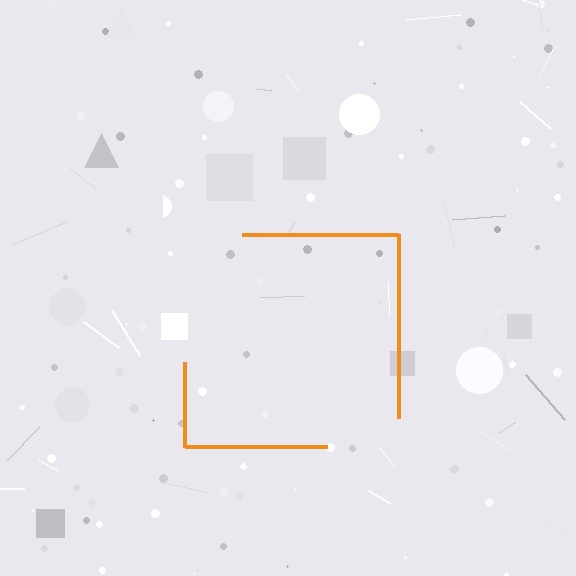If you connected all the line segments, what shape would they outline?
They would outline a square.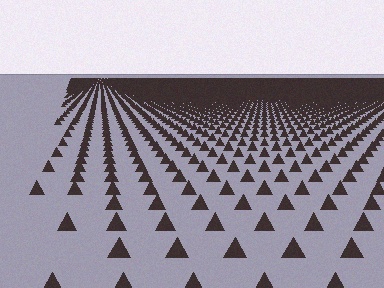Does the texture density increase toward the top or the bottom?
Density increases toward the top.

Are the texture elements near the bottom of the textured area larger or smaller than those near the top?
Larger. Near the bottom, elements are closer to the viewer and appear at a bigger on-screen size.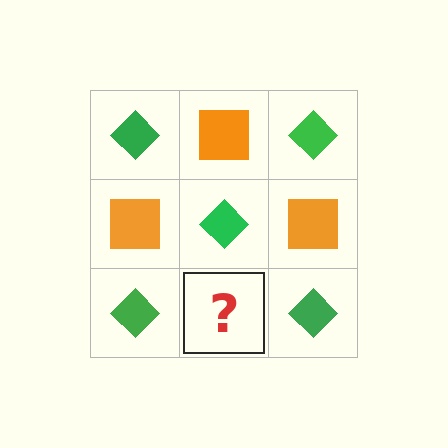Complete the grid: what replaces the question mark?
The question mark should be replaced with an orange square.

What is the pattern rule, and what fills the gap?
The rule is that it alternates green diamond and orange square in a checkerboard pattern. The gap should be filled with an orange square.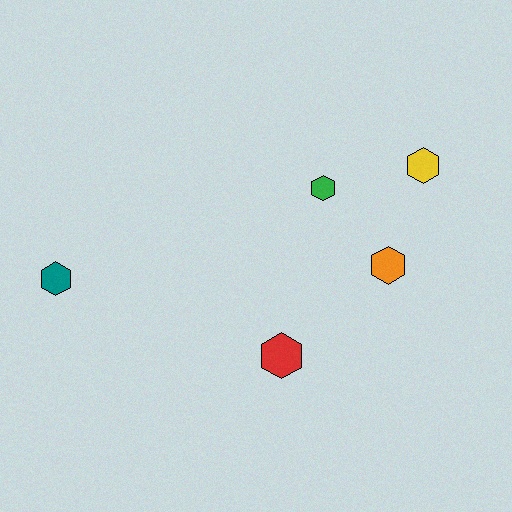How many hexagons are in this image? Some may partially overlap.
There are 5 hexagons.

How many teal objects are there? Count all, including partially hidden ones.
There is 1 teal object.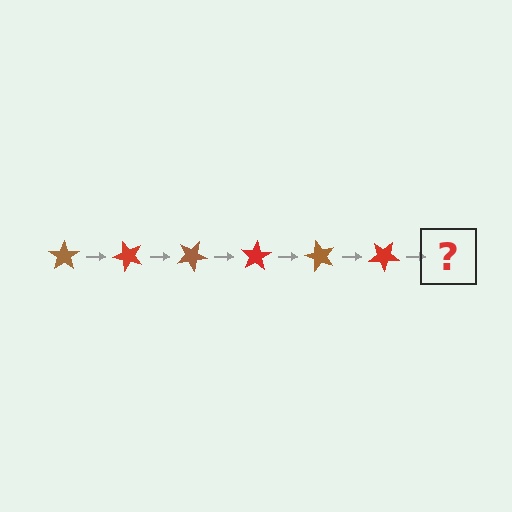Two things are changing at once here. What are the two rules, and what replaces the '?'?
The two rules are that it rotates 50 degrees each step and the color cycles through brown and red. The '?' should be a brown star, rotated 300 degrees from the start.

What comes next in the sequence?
The next element should be a brown star, rotated 300 degrees from the start.